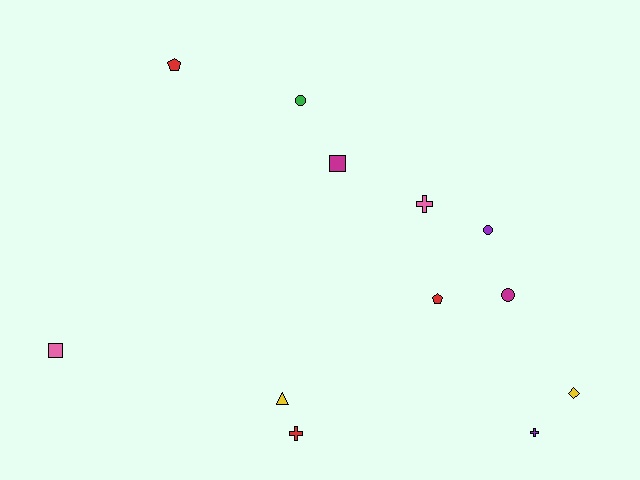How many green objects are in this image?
There is 1 green object.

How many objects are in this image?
There are 12 objects.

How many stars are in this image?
There are no stars.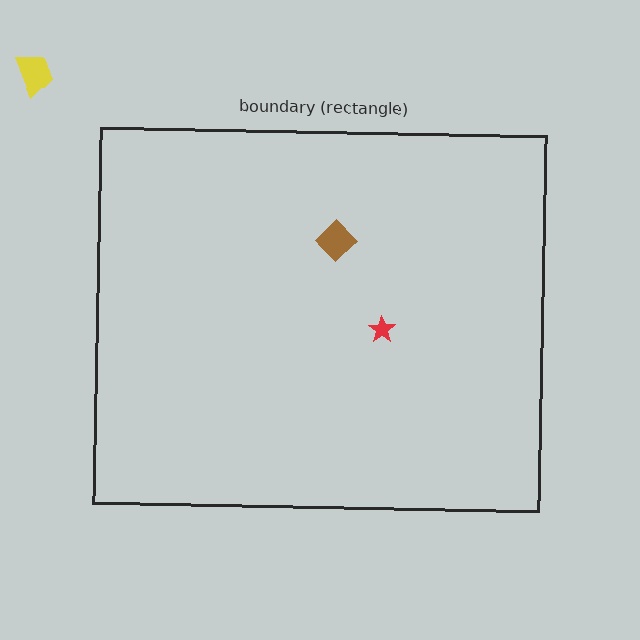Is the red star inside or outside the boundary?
Inside.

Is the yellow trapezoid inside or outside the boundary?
Outside.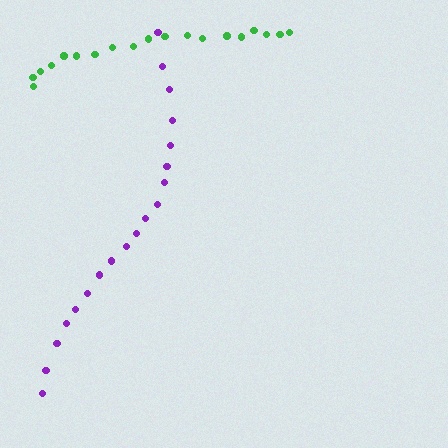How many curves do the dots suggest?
There are 2 distinct paths.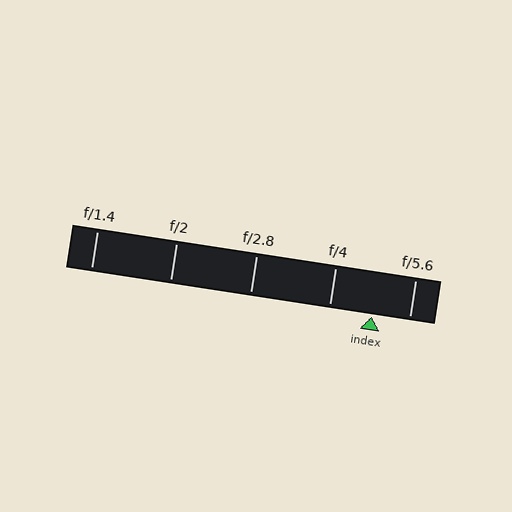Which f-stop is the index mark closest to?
The index mark is closest to f/5.6.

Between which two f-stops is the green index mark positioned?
The index mark is between f/4 and f/5.6.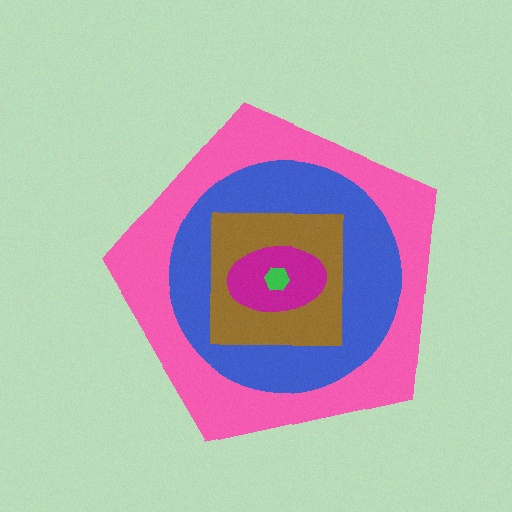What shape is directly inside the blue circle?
The brown square.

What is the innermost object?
The green hexagon.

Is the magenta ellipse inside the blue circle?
Yes.